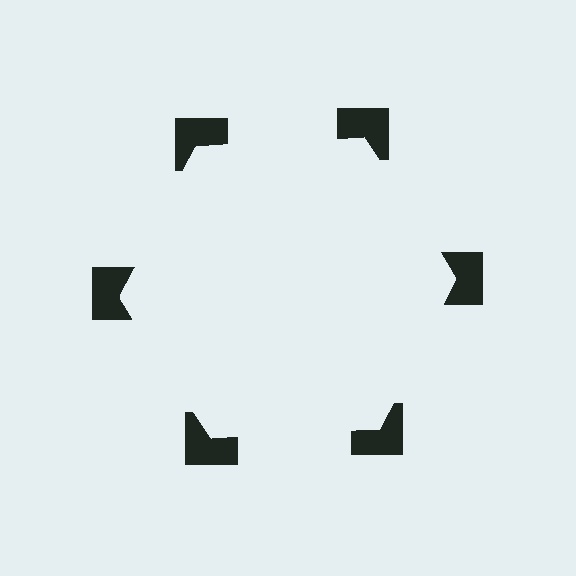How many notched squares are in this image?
There are 6 — one at each vertex of the illusory hexagon.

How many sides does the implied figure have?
6 sides.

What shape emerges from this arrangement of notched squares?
An illusory hexagon — its edges are inferred from the aligned wedge cuts in the notched squares, not physically drawn.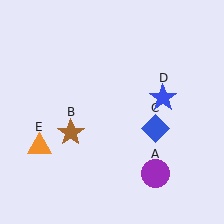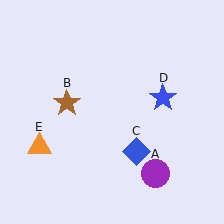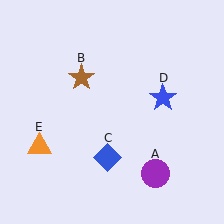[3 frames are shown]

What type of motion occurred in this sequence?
The brown star (object B), blue diamond (object C) rotated clockwise around the center of the scene.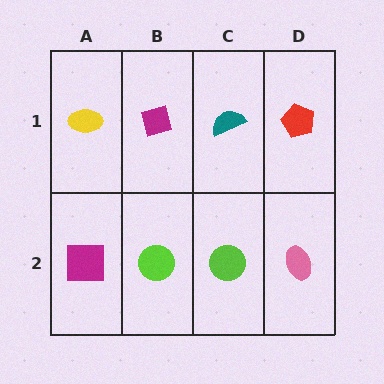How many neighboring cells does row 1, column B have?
3.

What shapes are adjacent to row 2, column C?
A teal semicircle (row 1, column C), a lime circle (row 2, column B), a pink ellipse (row 2, column D).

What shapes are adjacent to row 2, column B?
A magenta diamond (row 1, column B), a magenta square (row 2, column A), a lime circle (row 2, column C).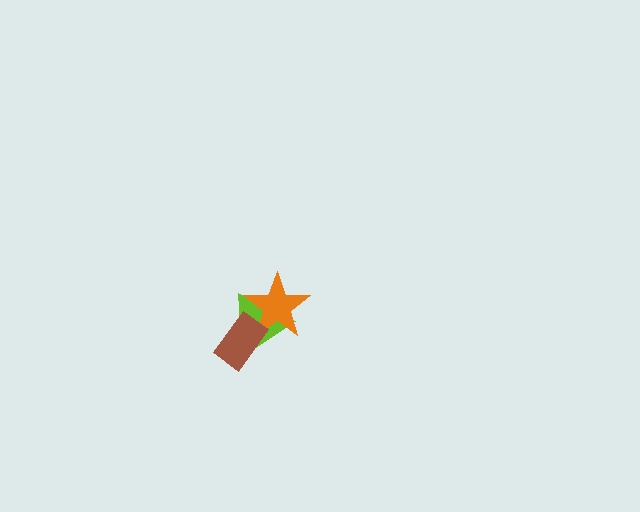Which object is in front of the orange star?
The brown rectangle is in front of the orange star.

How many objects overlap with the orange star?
2 objects overlap with the orange star.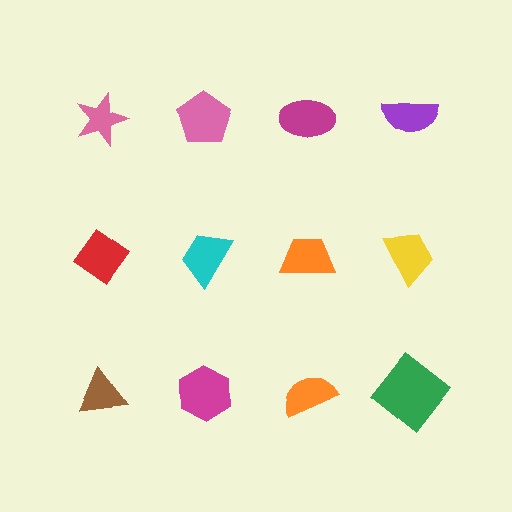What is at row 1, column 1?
A pink star.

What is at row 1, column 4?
A purple semicircle.